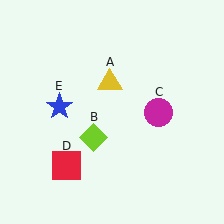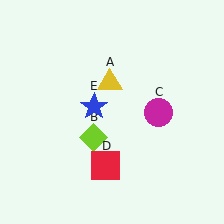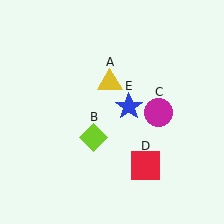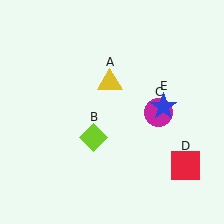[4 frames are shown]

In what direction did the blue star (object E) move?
The blue star (object E) moved right.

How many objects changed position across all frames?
2 objects changed position: red square (object D), blue star (object E).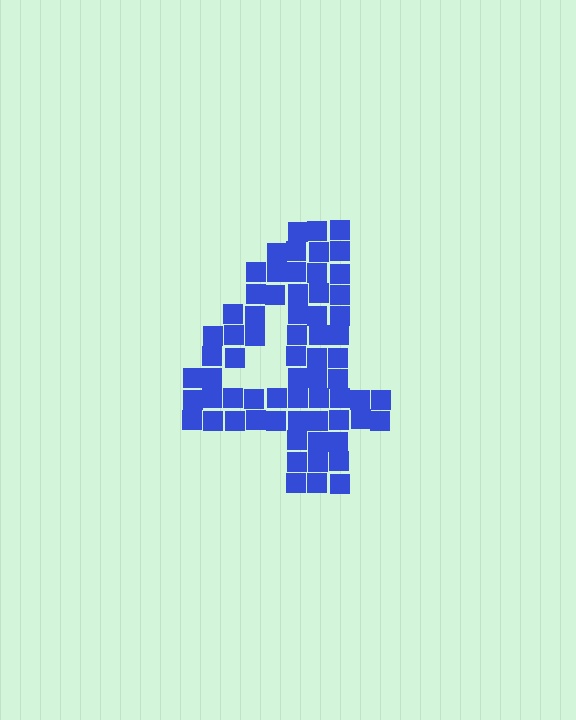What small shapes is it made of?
It is made of small squares.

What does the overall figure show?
The overall figure shows the digit 4.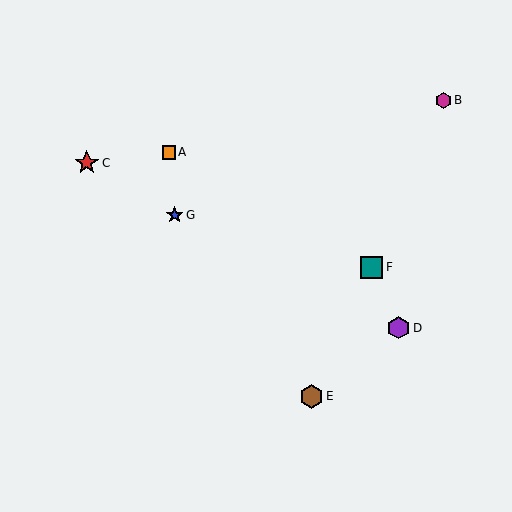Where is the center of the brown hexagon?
The center of the brown hexagon is at (312, 396).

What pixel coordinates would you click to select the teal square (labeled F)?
Click at (372, 267) to select the teal square F.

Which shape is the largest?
The brown hexagon (labeled E) is the largest.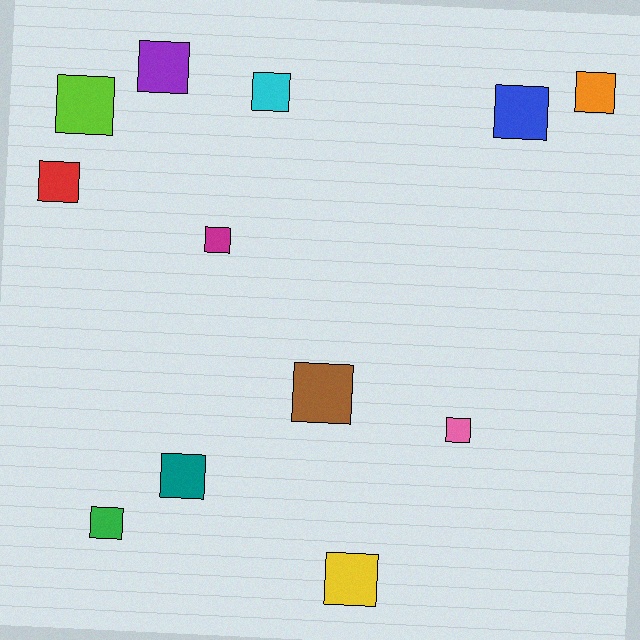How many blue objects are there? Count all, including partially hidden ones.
There is 1 blue object.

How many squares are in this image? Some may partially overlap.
There are 12 squares.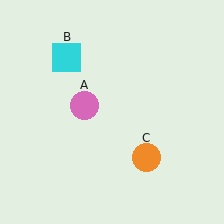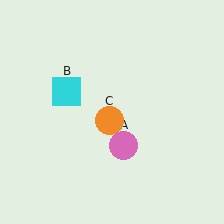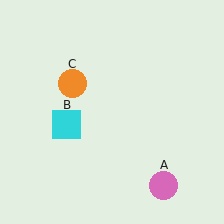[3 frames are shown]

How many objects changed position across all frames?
3 objects changed position: pink circle (object A), cyan square (object B), orange circle (object C).